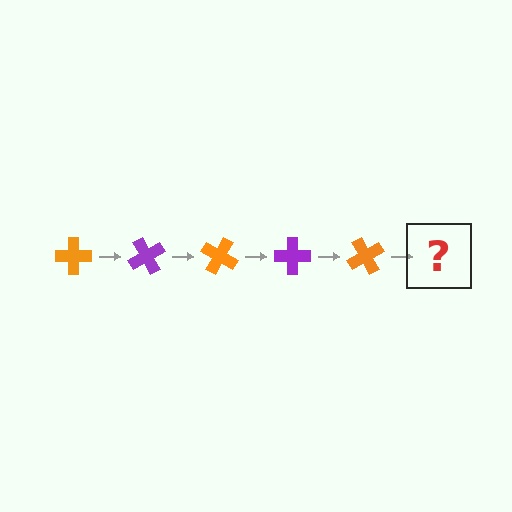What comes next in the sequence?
The next element should be a purple cross, rotated 300 degrees from the start.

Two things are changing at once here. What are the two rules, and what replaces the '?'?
The two rules are that it rotates 60 degrees each step and the color cycles through orange and purple. The '?' should be a purple cross, rotated 300 degrees from the start.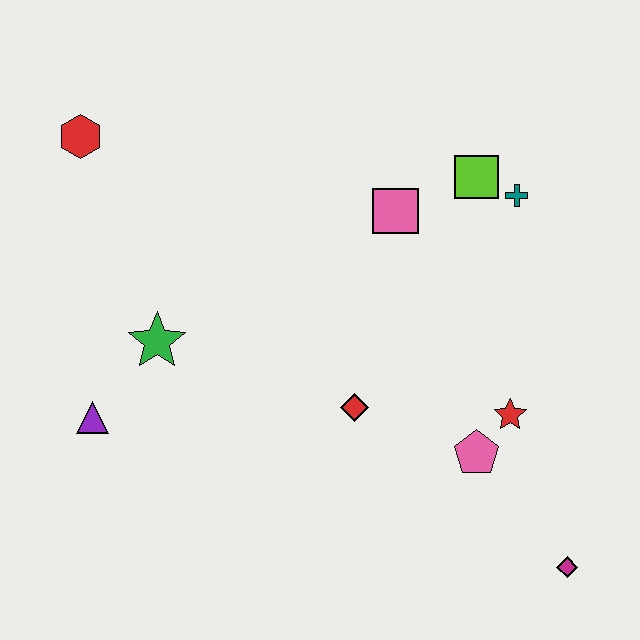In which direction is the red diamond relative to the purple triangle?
The red diamond is to the right of the purple triangle.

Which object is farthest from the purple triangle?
The magenta diamond is farthest from the purple triangle.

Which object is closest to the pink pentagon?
The red star is closest to the pink pentagon.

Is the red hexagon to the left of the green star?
Yes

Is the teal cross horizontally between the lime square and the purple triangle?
No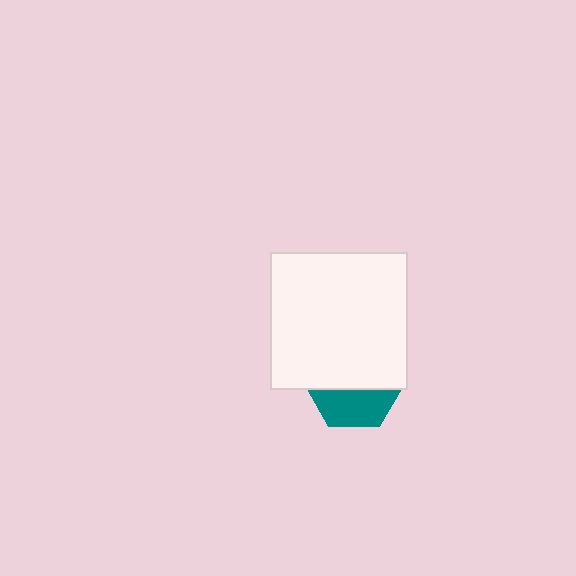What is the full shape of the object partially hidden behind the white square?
The partially hidden object is a teal hexagon.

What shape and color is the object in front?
The object in front is a white square.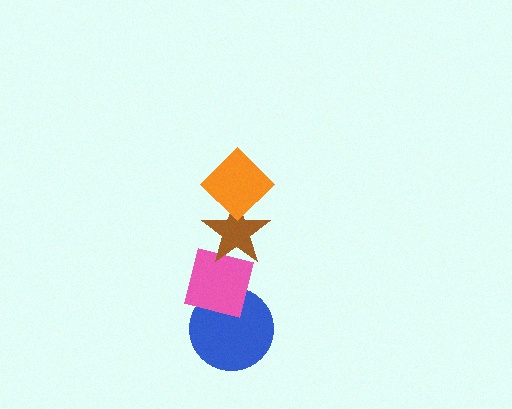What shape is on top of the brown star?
The orange diamond is on top of the brown star.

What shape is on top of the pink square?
The brown star is on top of the pink square.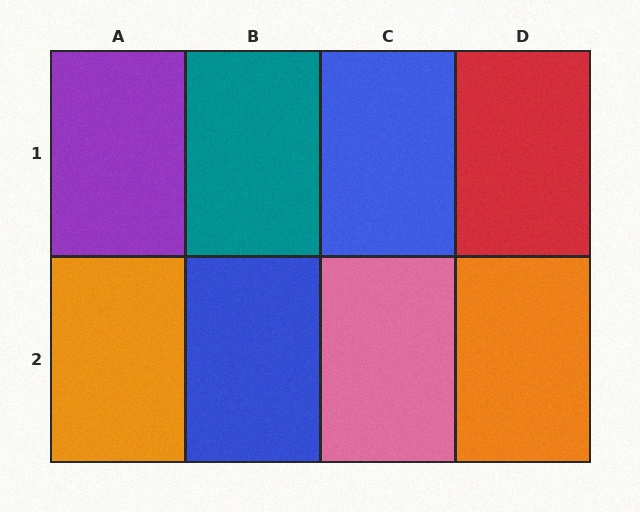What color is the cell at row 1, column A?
Purple.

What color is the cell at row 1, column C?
Blue.